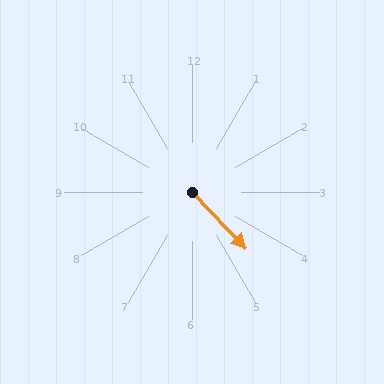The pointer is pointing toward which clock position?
Roughly 5 o'clock.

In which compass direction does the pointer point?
Southeast.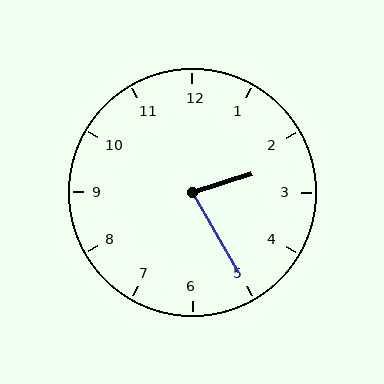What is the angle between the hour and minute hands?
Approximately 78 degrees.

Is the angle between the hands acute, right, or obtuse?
It is acute.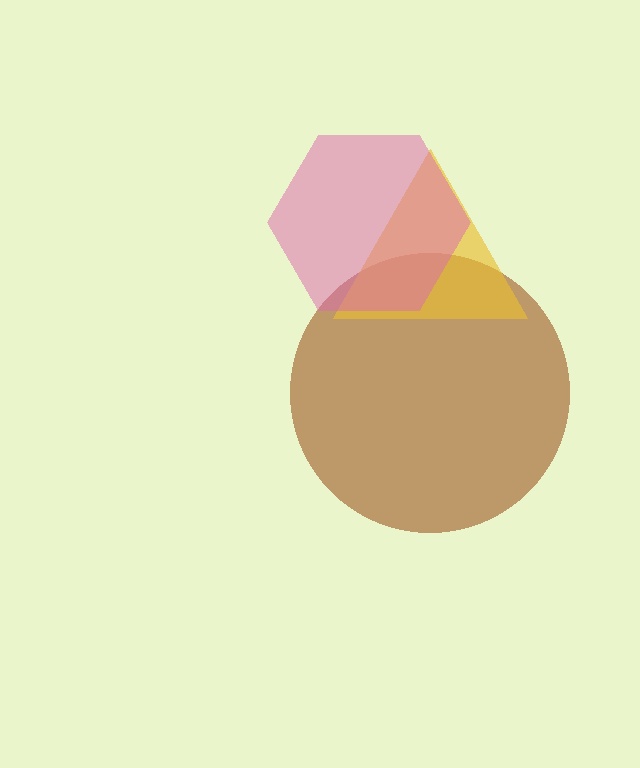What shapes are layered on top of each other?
The layered shapes are: a brown circle, a yellow triangle, a pink hexagon.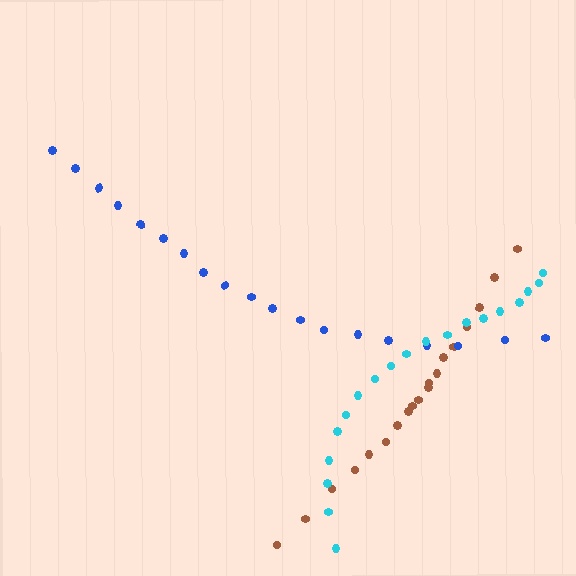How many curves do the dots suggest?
There are 3 distinct paths.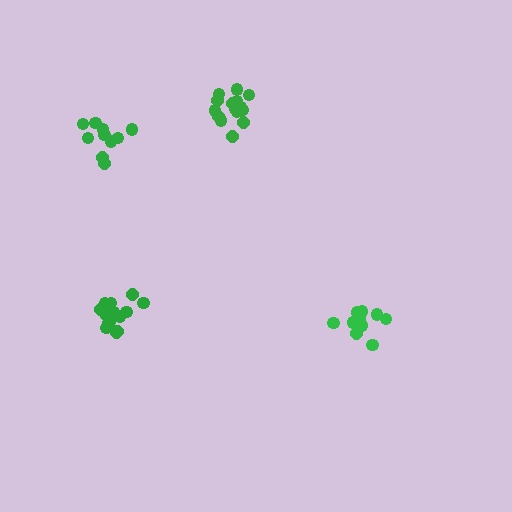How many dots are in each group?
Group 1: 16 dots, Group 2: 11 dots, Group 3: 17 dots, Group 4: 12 dots (56 total).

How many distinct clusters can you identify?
There are 4 distinct clusters.